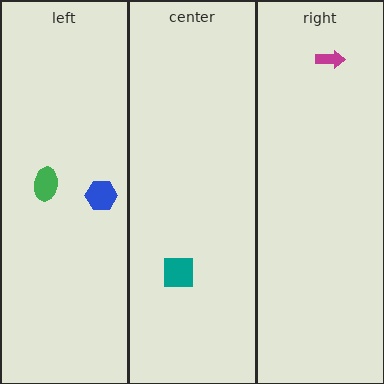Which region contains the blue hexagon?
The left region.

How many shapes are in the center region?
1.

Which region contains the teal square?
The center region.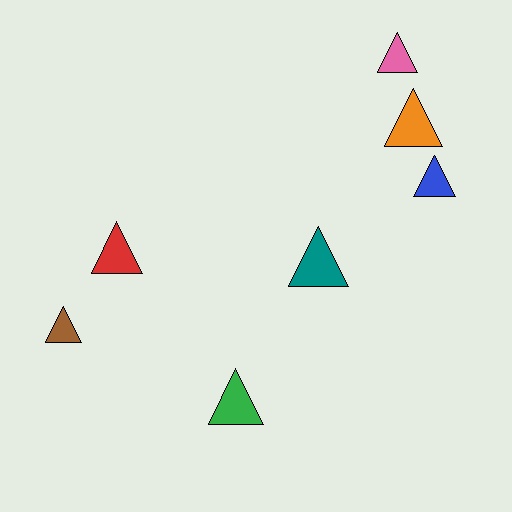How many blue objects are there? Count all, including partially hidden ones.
There is 1 blue object.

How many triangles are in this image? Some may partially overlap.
There are 7 triangles.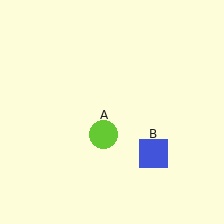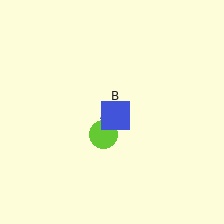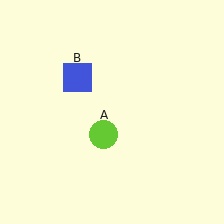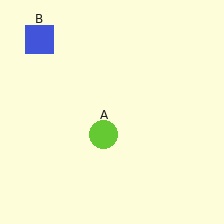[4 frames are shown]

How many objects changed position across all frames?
1 object changed position: blue square (object B).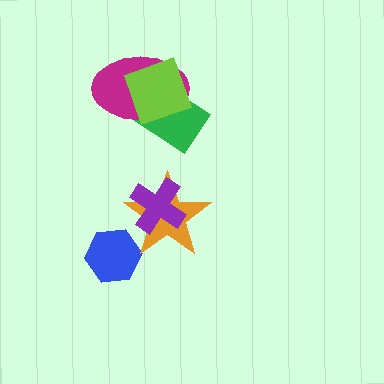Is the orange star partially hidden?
Yes, it is partially covered by another shape.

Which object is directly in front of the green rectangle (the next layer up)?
The magenta ellipse is directly in front of the green rectangle.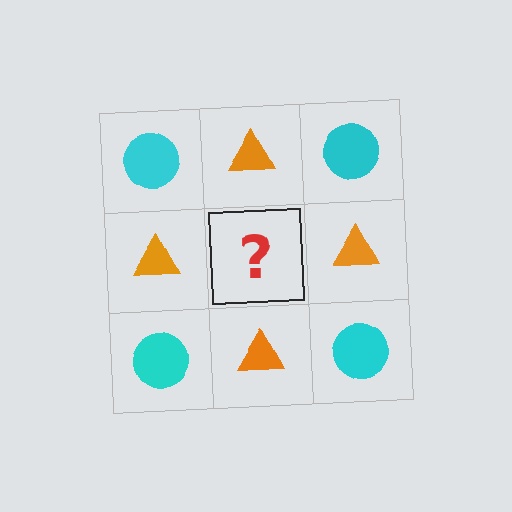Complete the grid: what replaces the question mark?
The question mark should be replaced with a cyan circle.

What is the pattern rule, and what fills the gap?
The rule is that it alternates cyan circle and orange triangle in a checkerboard pattern. The gap should be filled with a cyan circle.